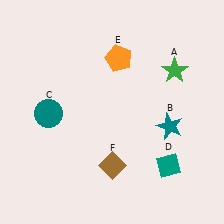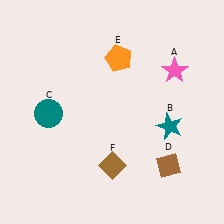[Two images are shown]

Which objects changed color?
A changed from green to pink. D changed from teal to brown.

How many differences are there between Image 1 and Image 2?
There are 2 differences between the two images.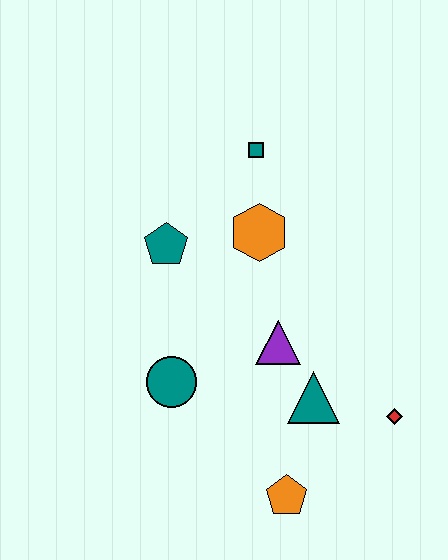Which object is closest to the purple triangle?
The teal triangle is closest to the purple triangle.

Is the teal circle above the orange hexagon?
No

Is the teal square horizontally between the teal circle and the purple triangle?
Yes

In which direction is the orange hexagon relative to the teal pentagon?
The orange hexagon is to the right of the teal pentagon.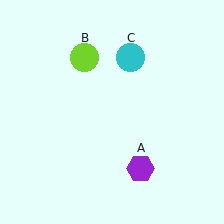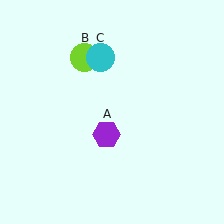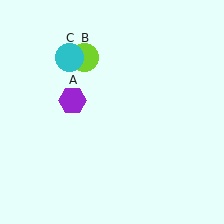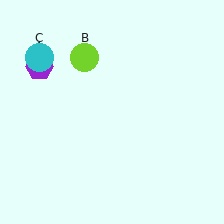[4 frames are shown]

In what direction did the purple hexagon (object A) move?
The purple hexagon (object A) moved up and to the left.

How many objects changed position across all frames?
2 objects changed position: purple hexagon (object A), cyan circle (object C).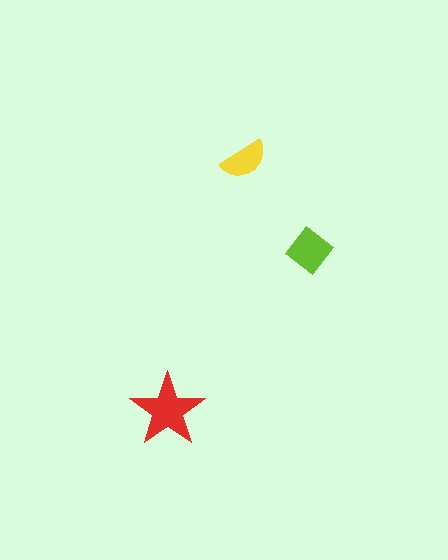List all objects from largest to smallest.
The red star, the lime diamond, the yellow semicircle.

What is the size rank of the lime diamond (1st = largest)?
2nd.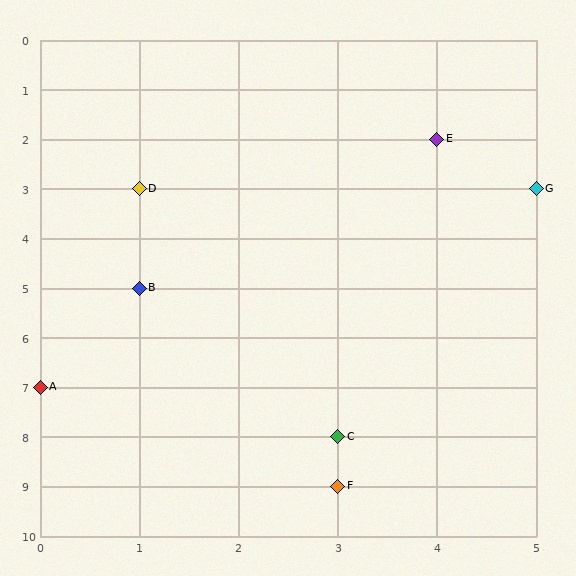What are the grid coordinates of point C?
Point C is at grid coordinates (3, 8).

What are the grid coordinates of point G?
Point G is at grid coordinates (5, 3).